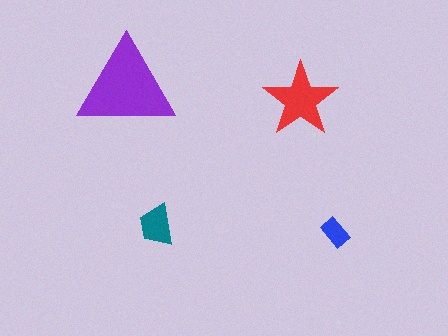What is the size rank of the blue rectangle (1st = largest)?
4th.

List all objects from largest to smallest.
The purple triangle, the red star, the teal trapezoid, the blue rectangle.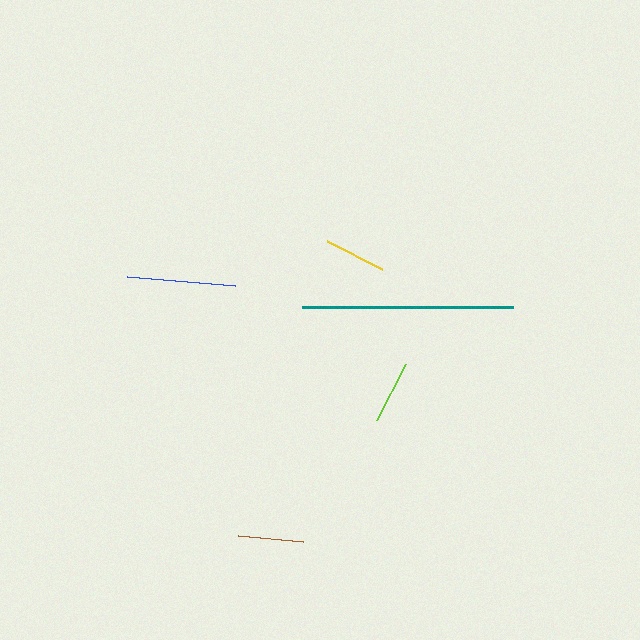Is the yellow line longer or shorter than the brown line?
The brown line is longer than the yellow line.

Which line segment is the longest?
The teal line is the longest at approximately 211 pixels.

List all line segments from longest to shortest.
From longest to shortest: teal, blue, brown, lime, yellow.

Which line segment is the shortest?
The yellow line is the shortest at approximately 62 pixels.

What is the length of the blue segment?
The blue segment is approximately 108 pixels long.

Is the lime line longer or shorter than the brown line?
The brown line is longer than the lime line.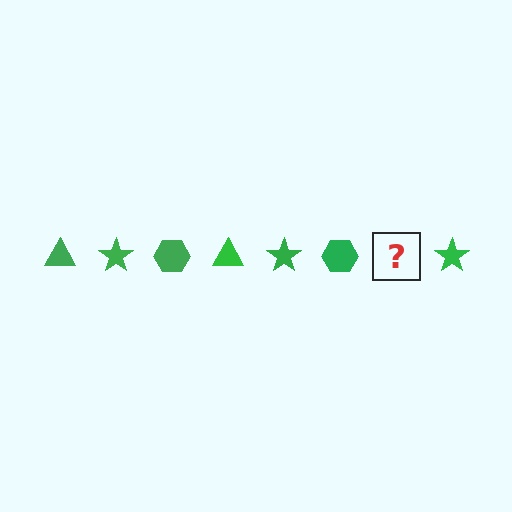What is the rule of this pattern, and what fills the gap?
The rule is that the pattern cycles through triangle, star, hexagon shapes in green. The gap should be filled with a green triangle.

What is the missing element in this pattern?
The missing element is a green triangle.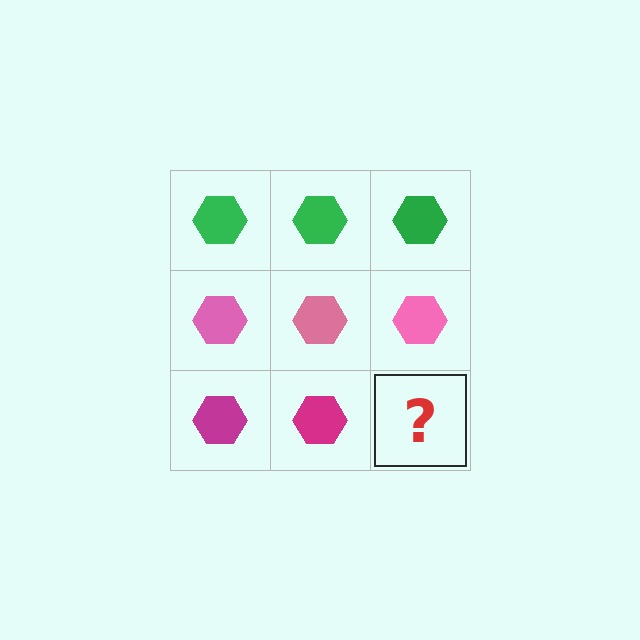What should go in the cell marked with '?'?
The missing cell should contain a magenta hexagon.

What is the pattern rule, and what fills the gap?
The rule is that each row has a consistent color. The gap should be filled with a magenta hexagon.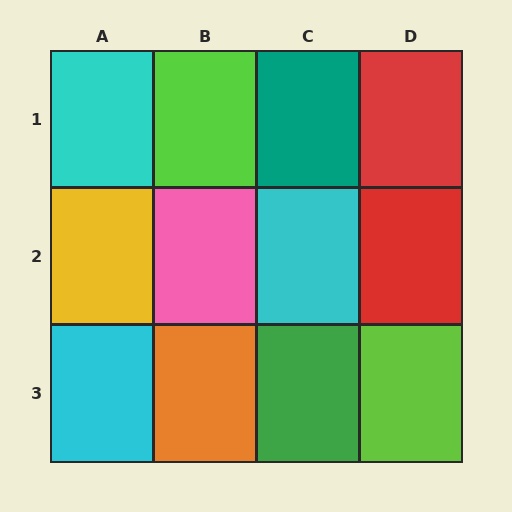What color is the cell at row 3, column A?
Cyan.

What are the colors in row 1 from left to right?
Cyan, lime, teal, red.